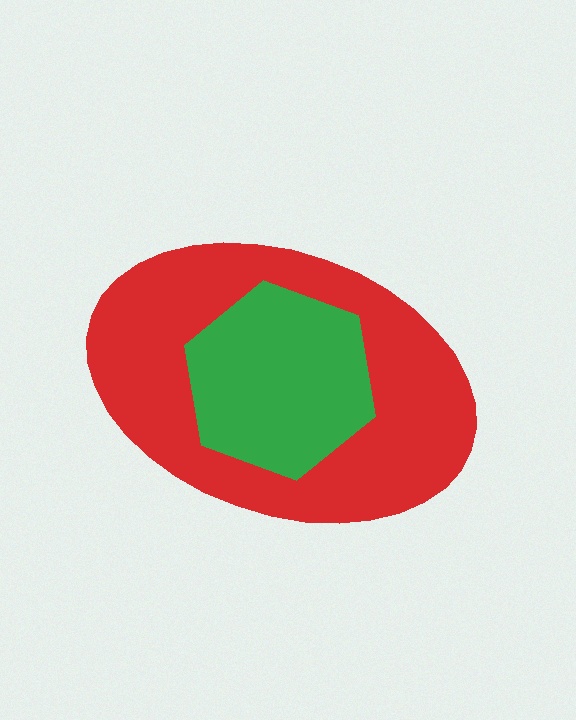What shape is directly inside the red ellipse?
The green hexagon.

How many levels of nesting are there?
2.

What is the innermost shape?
The green hexagon.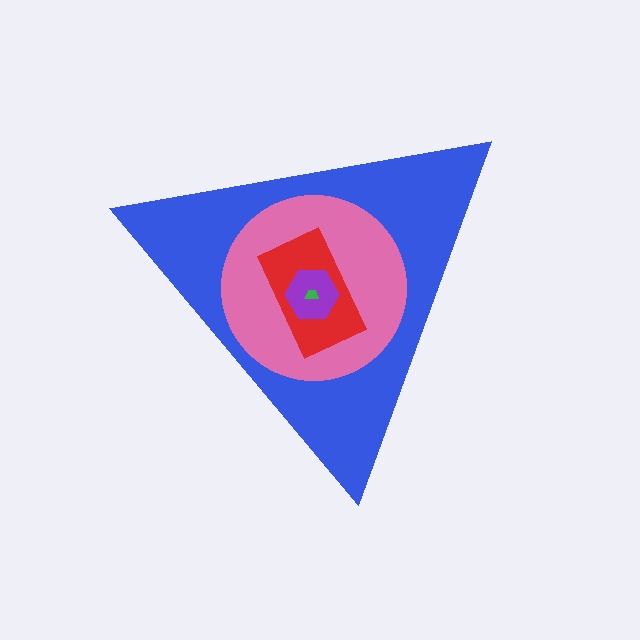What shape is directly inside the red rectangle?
The purple hexagon.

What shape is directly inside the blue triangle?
The pink circle.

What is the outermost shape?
The blue triangle.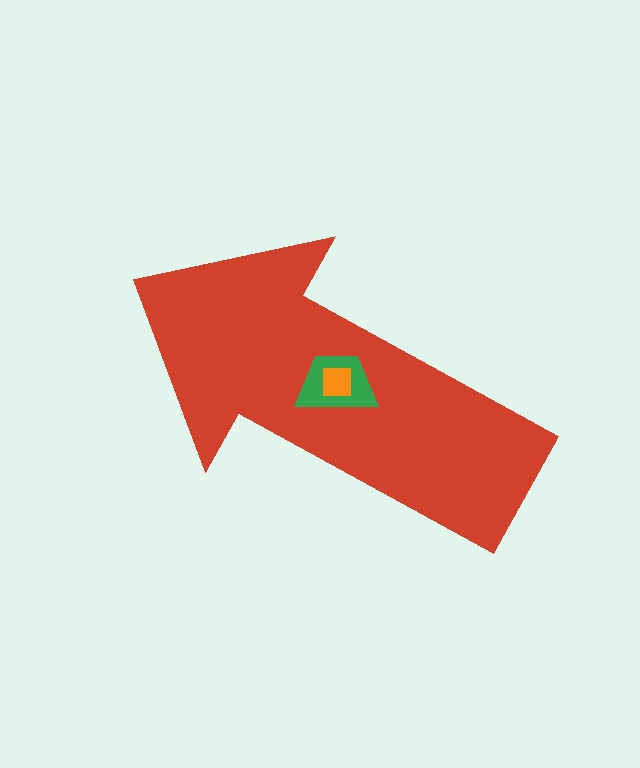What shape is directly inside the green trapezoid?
The orange square.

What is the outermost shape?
The red arrow.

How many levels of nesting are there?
3.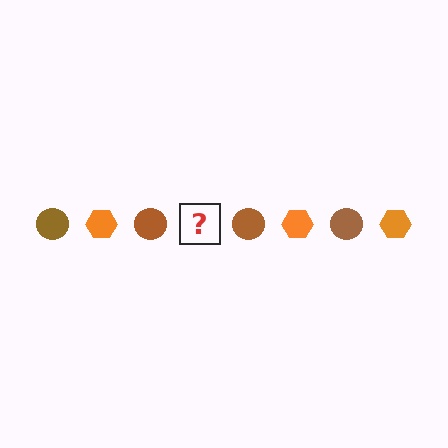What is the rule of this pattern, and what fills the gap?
The rule is that the pattern alternates between brown circle and orange hexagon. The gap should be filled with an orange hexagon.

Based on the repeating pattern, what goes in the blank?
The blank should be an orange hexagon.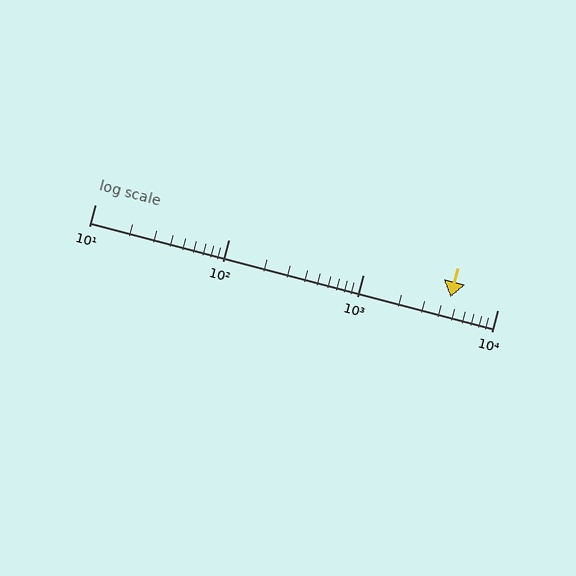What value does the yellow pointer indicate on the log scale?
The pointer indicates approximately 4500.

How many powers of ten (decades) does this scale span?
The scale spans 3 decades, from 10 to 10000.